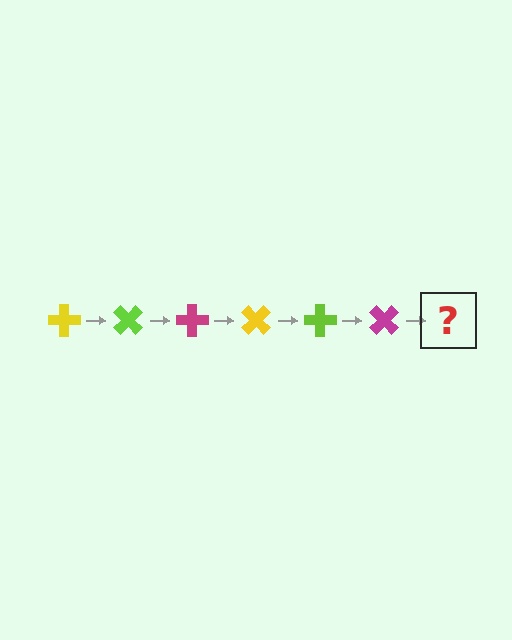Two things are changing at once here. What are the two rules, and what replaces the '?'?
The two rules are that it rotates 45 degrees each step and the color cycles through yellow, lime, and magenta. The '?' should be a yellow cross, rotated 270 degrees from the start.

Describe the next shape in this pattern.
It should be a yellow cross, rotated 270 degrees from the start.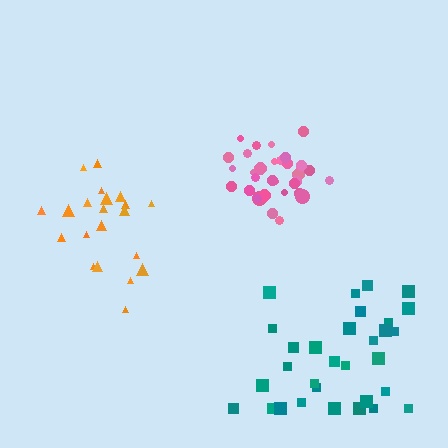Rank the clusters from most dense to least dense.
pink, orange, teal.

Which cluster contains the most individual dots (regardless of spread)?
Pink (34).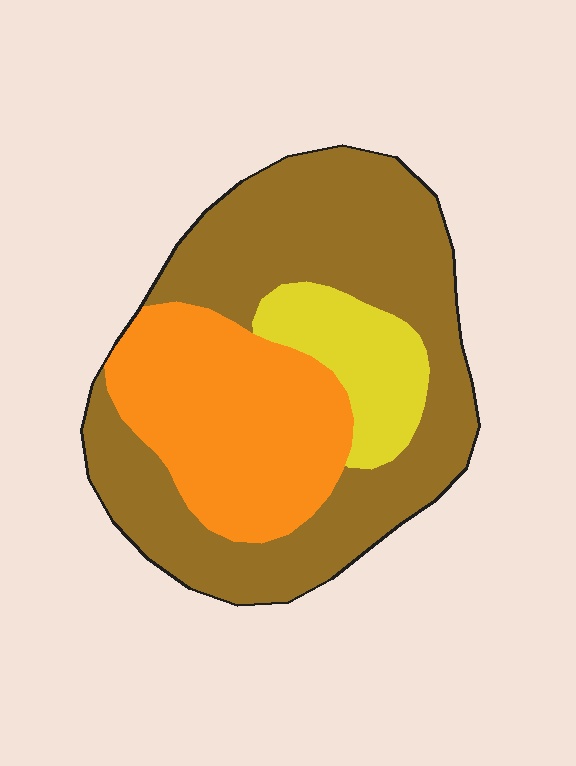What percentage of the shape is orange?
Orange takes up between a sixth and a third of the shape.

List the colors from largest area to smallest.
From largest to smallest: brown, orange, yellow.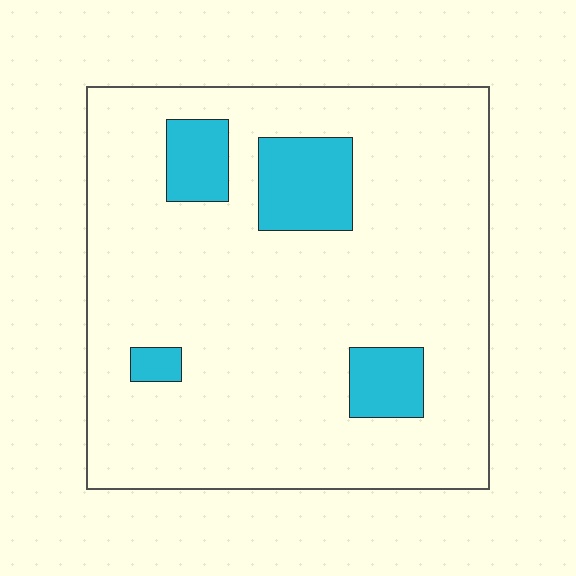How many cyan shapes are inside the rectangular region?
4.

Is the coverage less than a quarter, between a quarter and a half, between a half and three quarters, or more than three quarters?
Less than a quarter.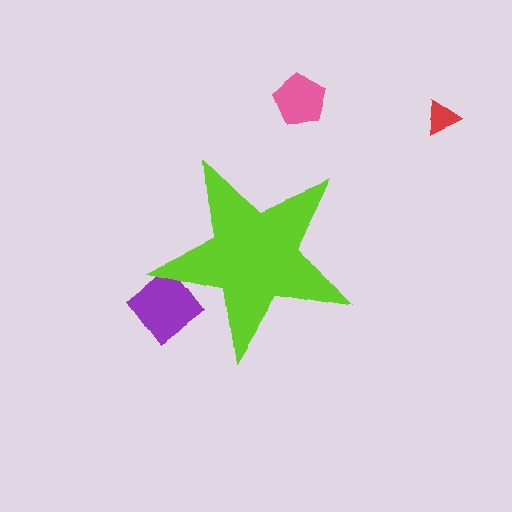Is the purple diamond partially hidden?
Yes, the purple diamond is partially hidden behind the lime star.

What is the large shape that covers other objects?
A lime star.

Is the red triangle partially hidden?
No, the red triangle is fully visible.